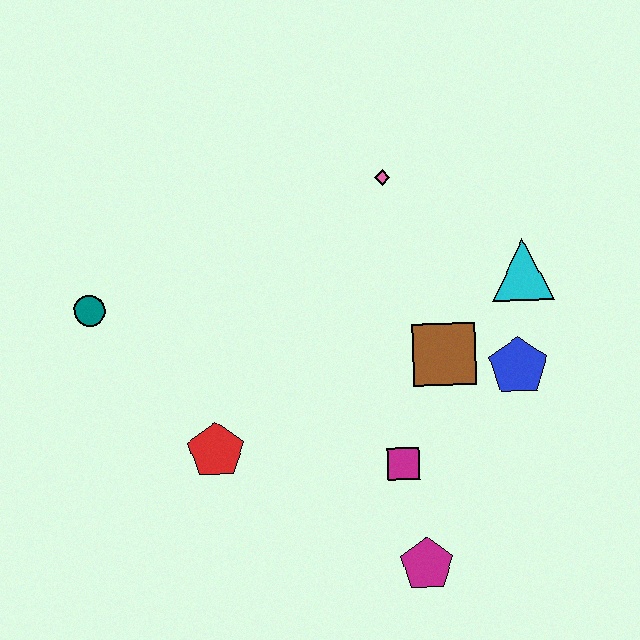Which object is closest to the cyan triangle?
The blue pentagon is closest to the cyan triangle.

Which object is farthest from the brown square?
The teal circle is farthest from the brown square.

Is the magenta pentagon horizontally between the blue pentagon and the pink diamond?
Yes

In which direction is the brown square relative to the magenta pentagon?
The brown square is above the magenta pentagon.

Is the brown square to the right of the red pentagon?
Yes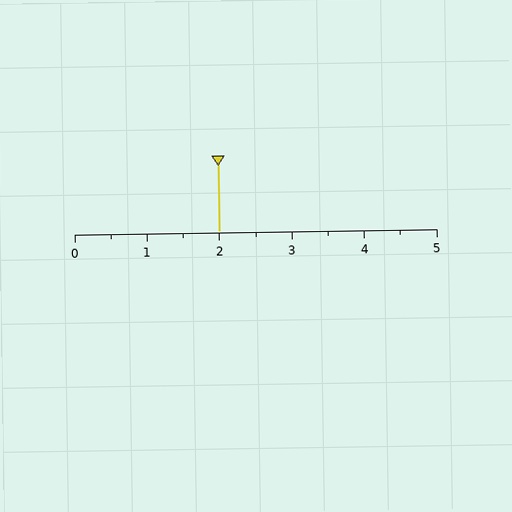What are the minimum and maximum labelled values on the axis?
The axis runs from 0 to 5.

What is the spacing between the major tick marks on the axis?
The major ticks are spaced 1 apart.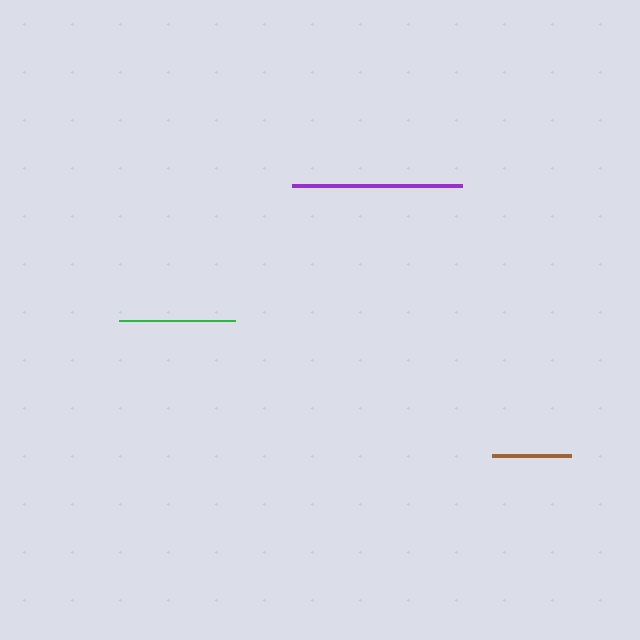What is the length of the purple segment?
The purple segment is approximately 170 pixels long.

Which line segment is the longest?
The purple line is the longest at approximately 170 pixels.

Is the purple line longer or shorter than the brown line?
The purple line is longer than the brown line.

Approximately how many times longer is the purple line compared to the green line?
The purple line is approximately 1.5 times the length of the green line.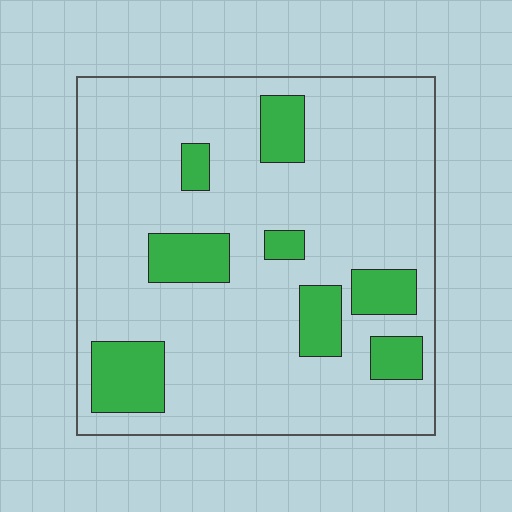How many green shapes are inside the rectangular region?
8.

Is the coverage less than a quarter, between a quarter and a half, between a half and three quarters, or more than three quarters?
Less than a quarter.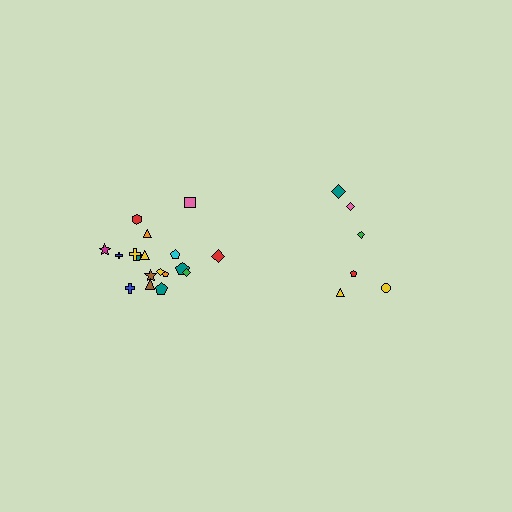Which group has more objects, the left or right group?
The left group.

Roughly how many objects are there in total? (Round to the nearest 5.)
Roughly 25 objects in total.